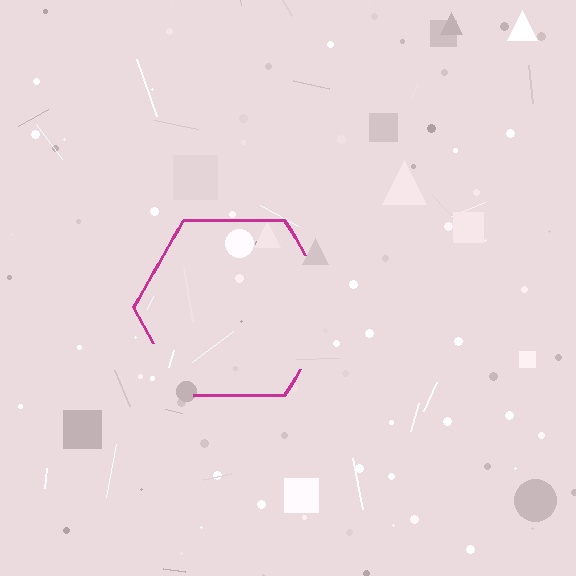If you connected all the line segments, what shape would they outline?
They would outline a hexagon.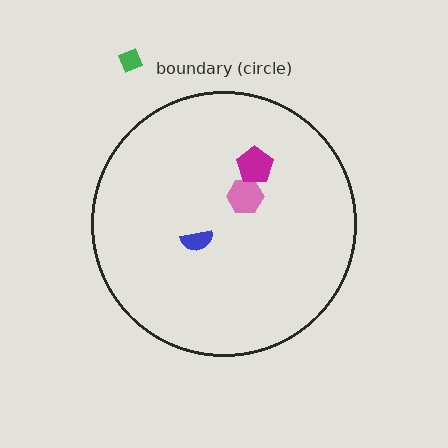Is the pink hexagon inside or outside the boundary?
Inside.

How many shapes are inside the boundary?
3 inside, 1 outside.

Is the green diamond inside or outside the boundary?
Outside.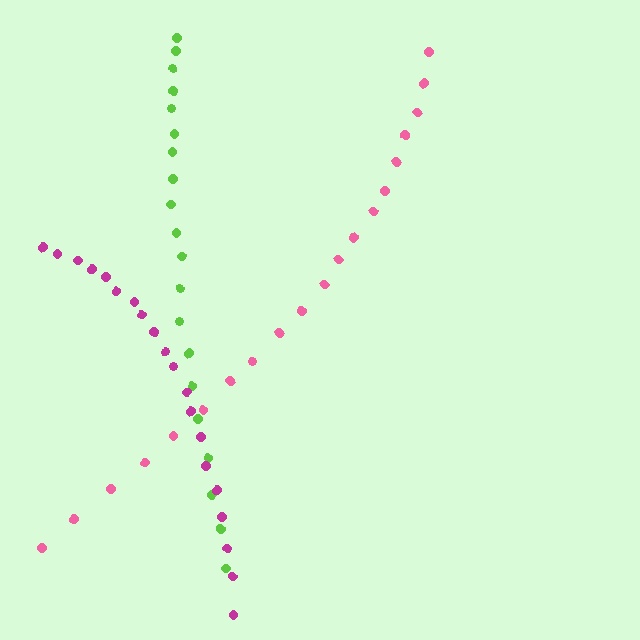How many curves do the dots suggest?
There are 3 distinct paths.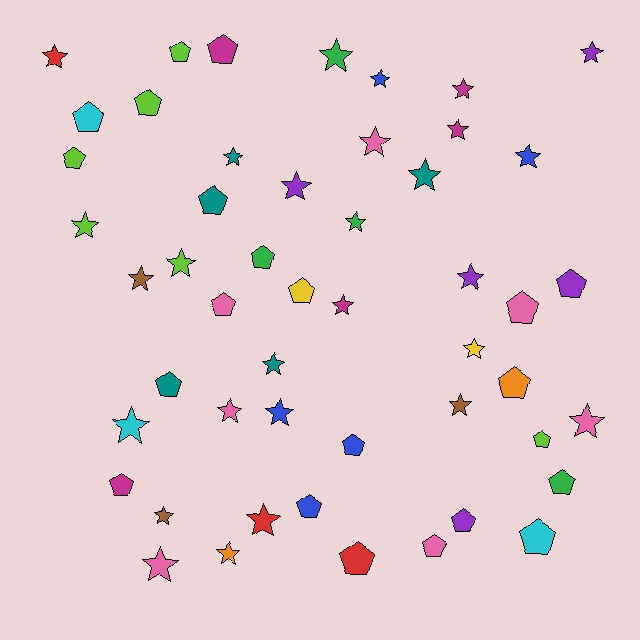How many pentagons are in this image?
There are 22 pentagons.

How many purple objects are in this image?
There are 5 purple objects.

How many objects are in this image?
There are 50 objects.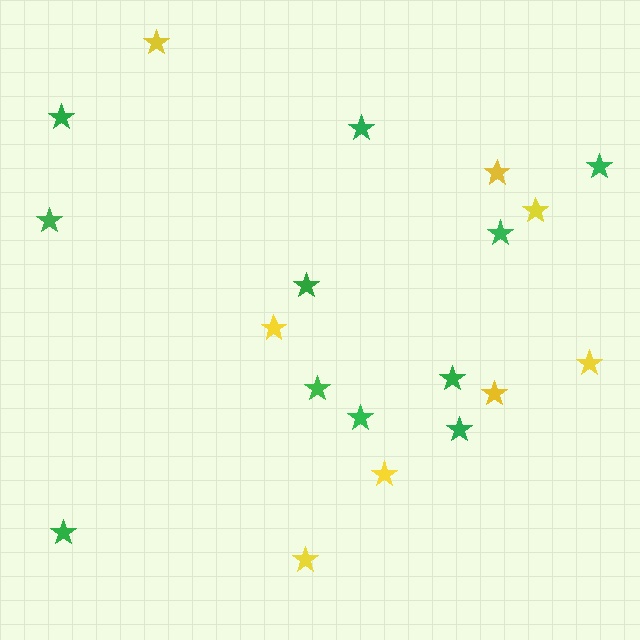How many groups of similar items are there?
There are 2 groups: one group of yellow stars (8) and one group of green stars (11).